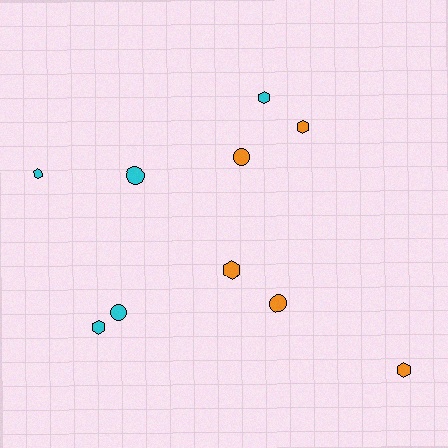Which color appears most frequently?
Cyan, with 5 objects.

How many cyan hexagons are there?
There are 3 cyan hexagons.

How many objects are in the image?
There are 10 objects.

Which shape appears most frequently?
Hexagon, with 6 objects.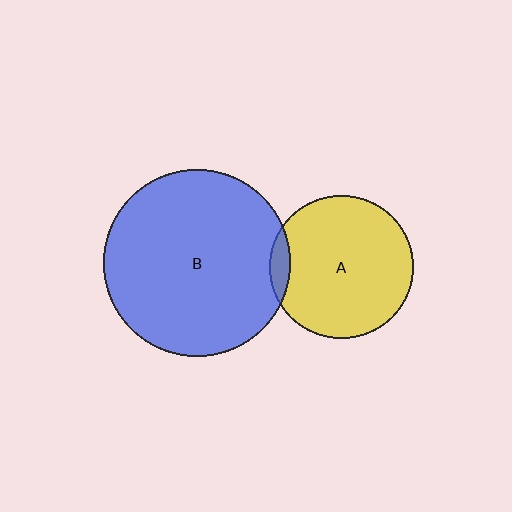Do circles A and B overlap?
Yes.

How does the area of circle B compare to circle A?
Approximately 1.7 times.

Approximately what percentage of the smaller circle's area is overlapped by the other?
Approximately 5%.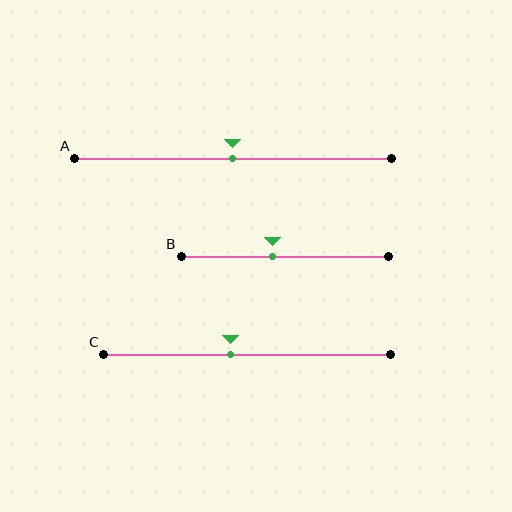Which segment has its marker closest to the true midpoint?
Segment A has its marker closest to the true midpoint.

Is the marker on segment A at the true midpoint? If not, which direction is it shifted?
Yes, the marker on segment A is at the true midpoint.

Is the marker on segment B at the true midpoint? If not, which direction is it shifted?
No, the marker on segment B is shifted to the left by about 6% of the segment length.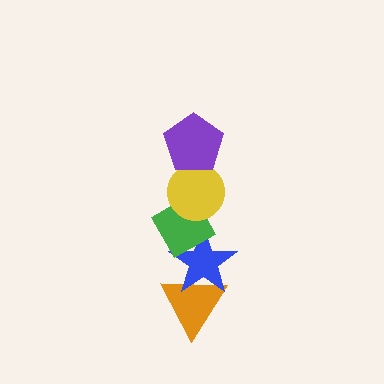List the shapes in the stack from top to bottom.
From top to bottom: the purple pentagon, the yellow circle, the green diamond, the blue star, the orange triangle.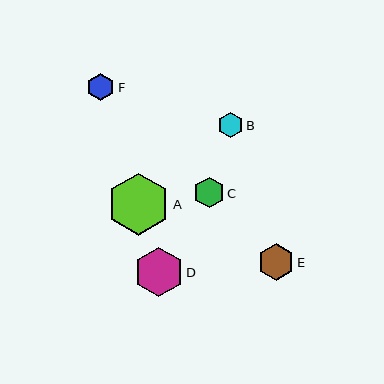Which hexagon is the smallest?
Hexagon B is the smallest with a size of approximately 25 pixels.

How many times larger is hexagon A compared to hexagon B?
Hexagon A is approximately 2.5 times the size of hexagon B.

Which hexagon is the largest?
Hexagon A is the largest with a size of approximately 62 pixels.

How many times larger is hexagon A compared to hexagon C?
Hexagon A is approximately 2.0 times the size of hexagon C.